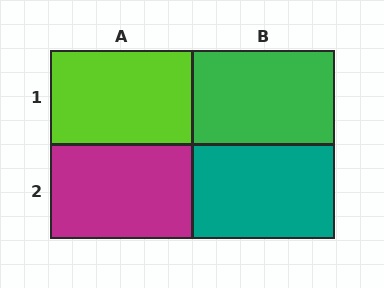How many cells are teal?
1 cell is teal.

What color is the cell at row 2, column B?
Teal.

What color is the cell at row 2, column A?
Magenta.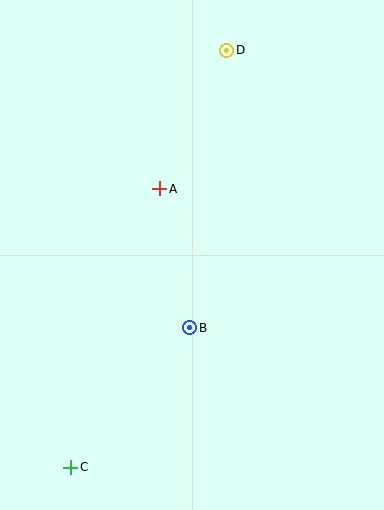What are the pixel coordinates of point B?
Point B is at (190, 328).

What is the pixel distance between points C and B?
The distance between C and B is 183 pixels.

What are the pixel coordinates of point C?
Point C is at (71, 467).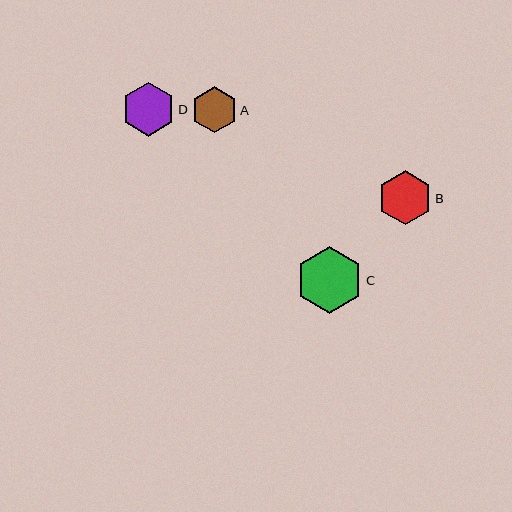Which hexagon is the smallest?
Hexagon A is the smallest with a size of approximately 46 pixels.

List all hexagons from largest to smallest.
From largest to smallest: C, B, D, A.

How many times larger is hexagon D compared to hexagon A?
Hexagon D is approximately 1.2 times the size of hexagon A.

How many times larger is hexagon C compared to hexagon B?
Hexagon C is approximately 1.2 times the size of hexagon B.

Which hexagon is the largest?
Hexagon C is the largest with a size of approximately 67 pixels.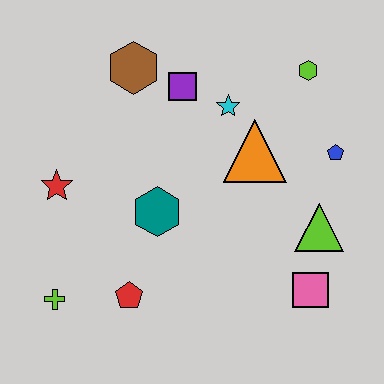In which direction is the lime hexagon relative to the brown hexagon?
The lime hexagon is to the right of the brown hexagon.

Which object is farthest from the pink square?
The brown hexagon is farthest from the pink square.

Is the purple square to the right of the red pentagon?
Yes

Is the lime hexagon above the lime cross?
Yes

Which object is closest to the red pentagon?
The lime cross is closest to the red pentagon.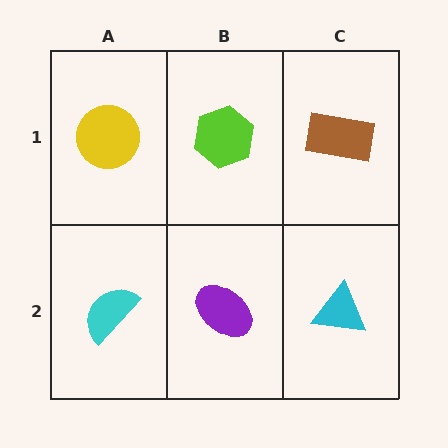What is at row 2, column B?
A purple ellipse.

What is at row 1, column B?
A lime hexagon.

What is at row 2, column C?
A cyan triangle.